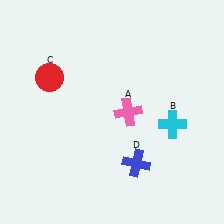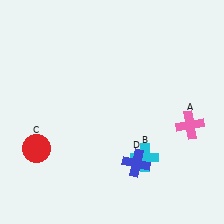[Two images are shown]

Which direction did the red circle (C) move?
The red circle (C) moved down.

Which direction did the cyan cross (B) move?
The cyan cross (B) moved down.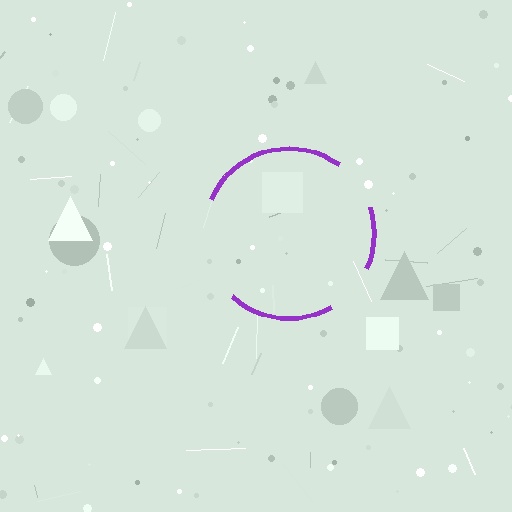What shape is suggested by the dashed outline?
The dashed outline suggests a circle.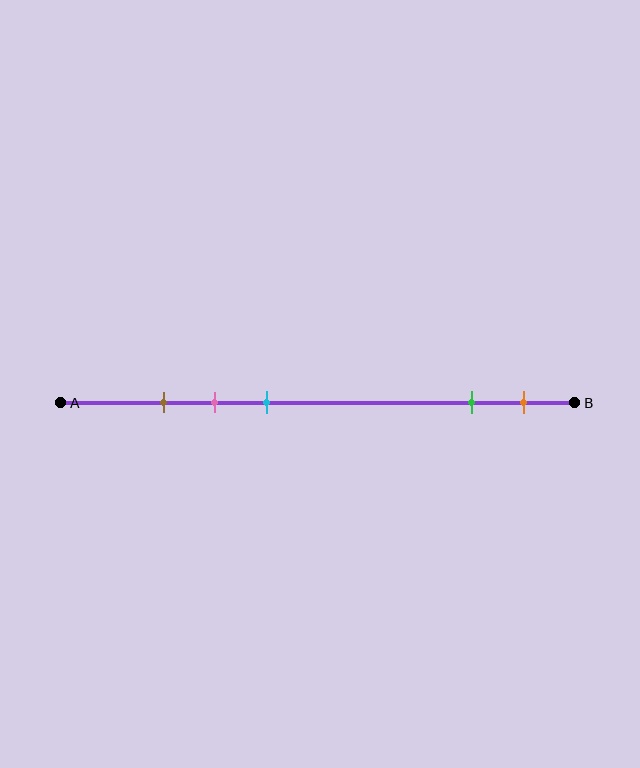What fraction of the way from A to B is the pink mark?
The pink mark is approximately 30% (0.3) of the way from A to B.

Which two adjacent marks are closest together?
The brown and pink marks are the closest adjacent pair.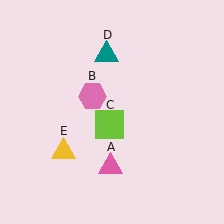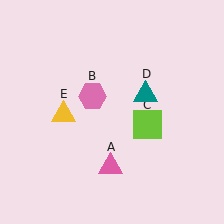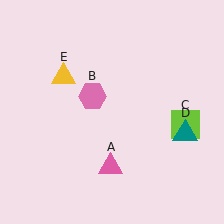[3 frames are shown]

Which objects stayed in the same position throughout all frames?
Pink triangle (object A) and pink hexagon (object B) remained stationary.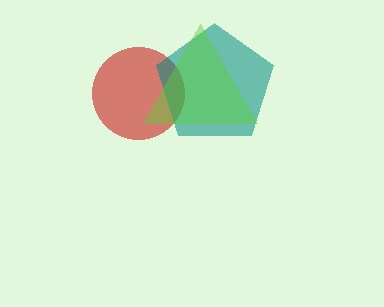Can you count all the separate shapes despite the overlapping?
Yes, there are 3 separate shapes.